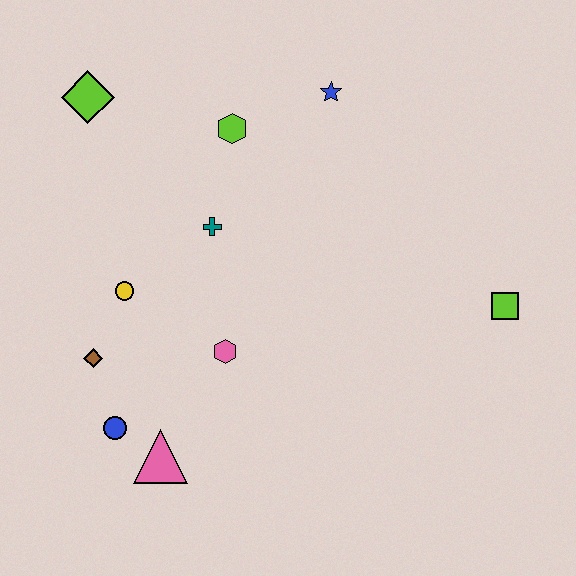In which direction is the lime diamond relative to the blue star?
The lime diamond is to the left of the blue star.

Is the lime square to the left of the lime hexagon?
No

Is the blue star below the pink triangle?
No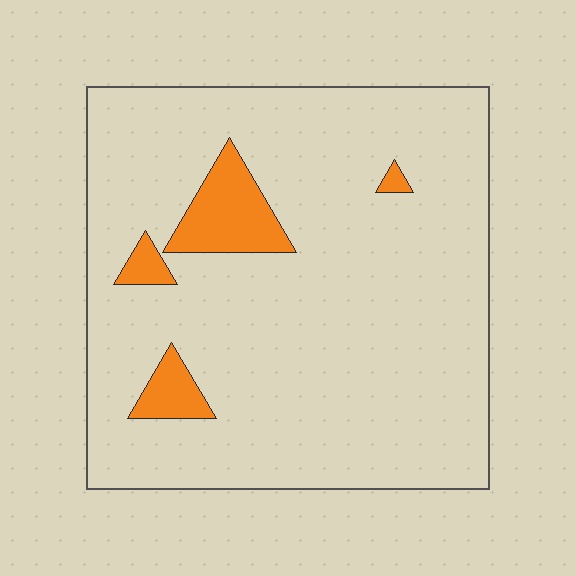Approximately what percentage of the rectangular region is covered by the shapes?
Approximately 10%.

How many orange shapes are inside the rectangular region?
4.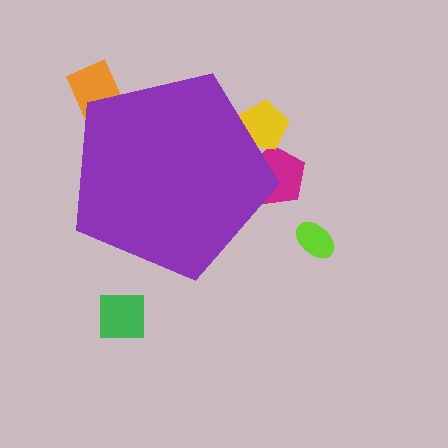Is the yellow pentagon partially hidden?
Yes, the yellow pentagon is partially hidden behind the purple pentagon.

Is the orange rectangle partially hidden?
Yes, the orange rectangle is partially hidden behind the purple pentagon.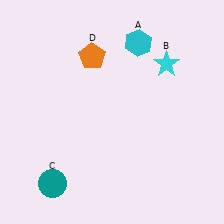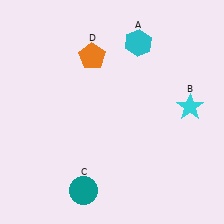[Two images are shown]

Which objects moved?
The objects that moved are: the cyan star (B), the teal circle (C).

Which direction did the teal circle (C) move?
The teal circle (C) moved right.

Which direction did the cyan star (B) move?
The cyan star (B) moved down.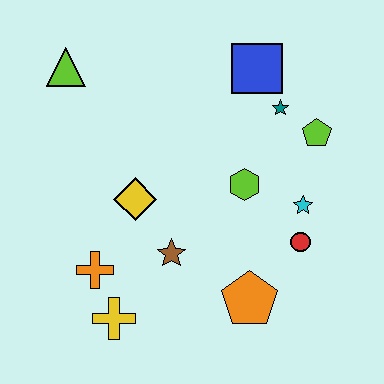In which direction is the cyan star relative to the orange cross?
The cyan star is to the right of the orange cross.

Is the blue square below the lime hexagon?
No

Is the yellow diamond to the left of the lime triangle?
No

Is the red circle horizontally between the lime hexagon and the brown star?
No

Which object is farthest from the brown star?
The lime triangle is farthest from the brown star.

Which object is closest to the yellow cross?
The orange cross is closest to the yellow cross.